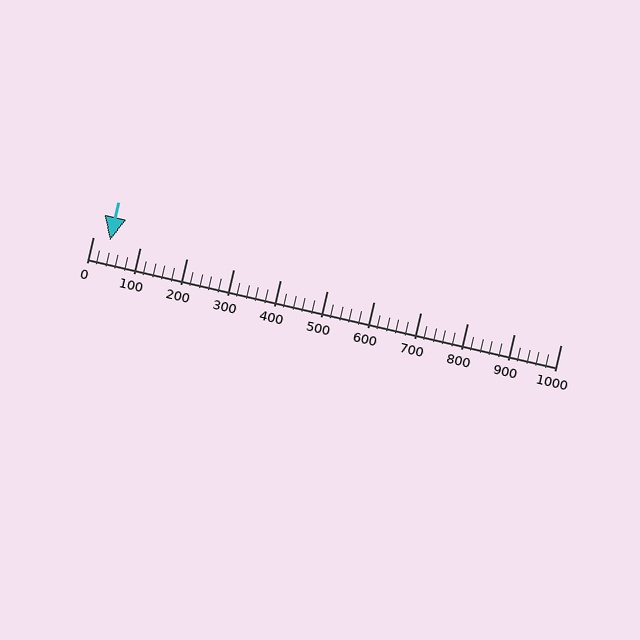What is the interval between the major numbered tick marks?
The major tick marks are spaced 100 units apart.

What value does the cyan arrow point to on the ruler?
The cyan arrow points to approximately 37.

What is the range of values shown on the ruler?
The ruler shows values from 0 to 1000.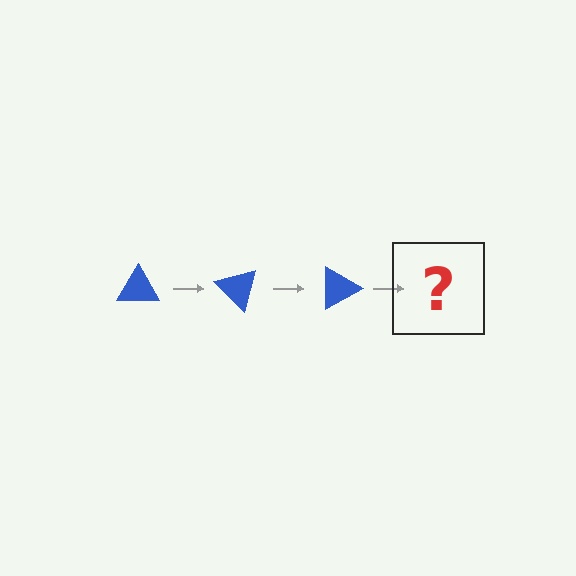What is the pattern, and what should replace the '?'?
The pattern is that the triangle rotates 45 degrees each step. The '?' should be a blue triangle rotated 135 degrees.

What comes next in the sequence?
The next element should be a blue triangle rotated 135 degrees.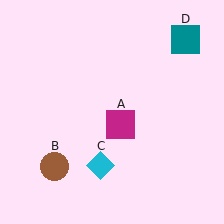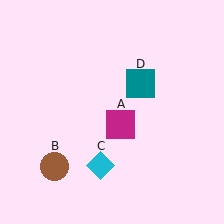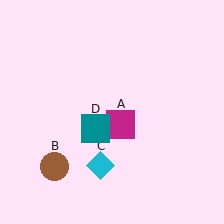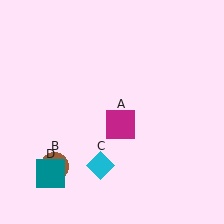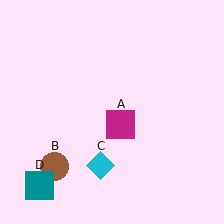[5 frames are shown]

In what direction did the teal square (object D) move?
The teal square (object D) moved down and to the left.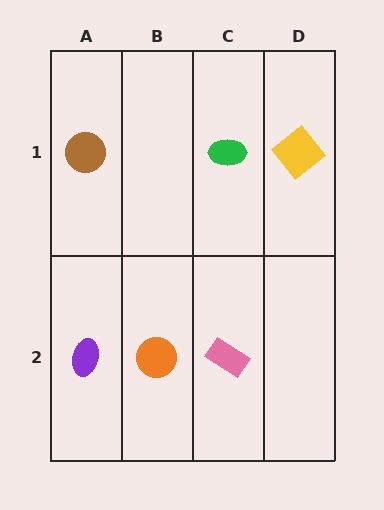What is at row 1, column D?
A yellow diamond.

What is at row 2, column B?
An orange circle.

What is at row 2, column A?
A purple ellipse.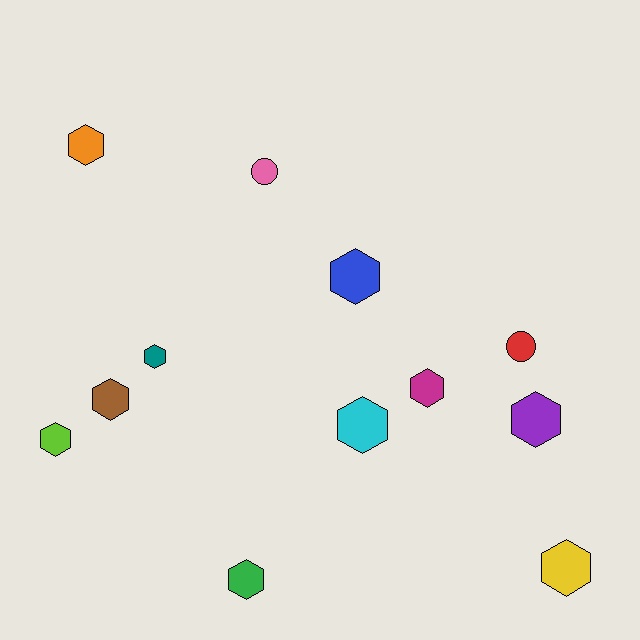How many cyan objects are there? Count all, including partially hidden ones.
There is 1 cyan object.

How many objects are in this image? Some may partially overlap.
There are 12 objects.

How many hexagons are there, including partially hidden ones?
There are 10 hexagons.